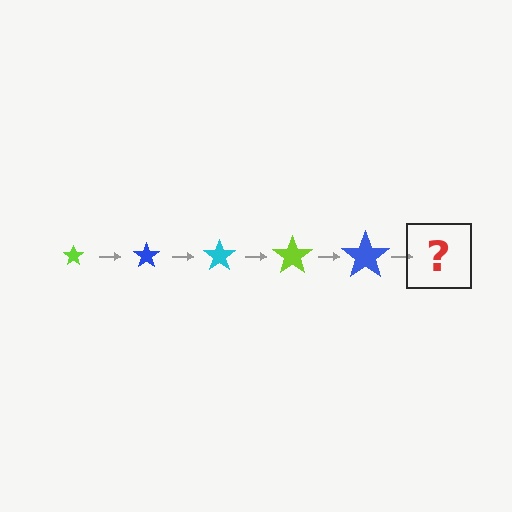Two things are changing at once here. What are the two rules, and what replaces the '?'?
The two rules are that the star grows larger each step and the color cycles through lime, blue, and cyan. The '?' should be a cyan star, larger than the previous one.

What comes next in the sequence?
The next element should be a cyan star, larger than the previous one.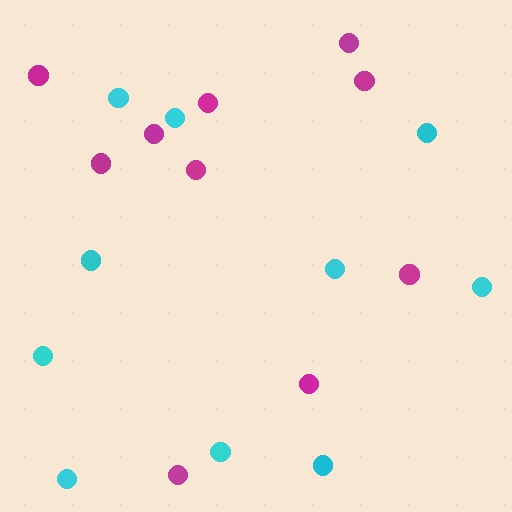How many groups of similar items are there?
There are 2 groups: one group of magenta circles (10) and one group of cyan circles (10).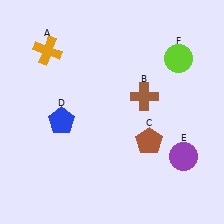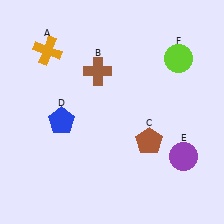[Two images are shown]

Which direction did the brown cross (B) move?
The brown cross (B) moved left.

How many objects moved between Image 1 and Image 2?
1 object moved between the two images.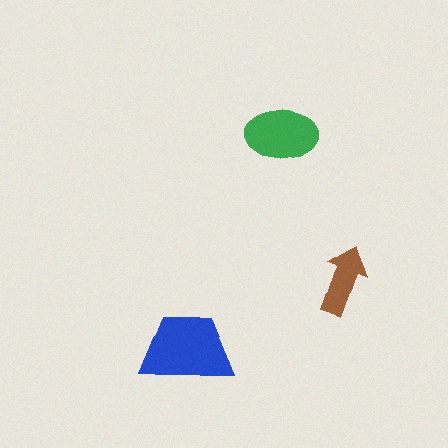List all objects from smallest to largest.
The brown arrow, the green ellipse, the blue trapezoid.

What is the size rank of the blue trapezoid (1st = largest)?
1st.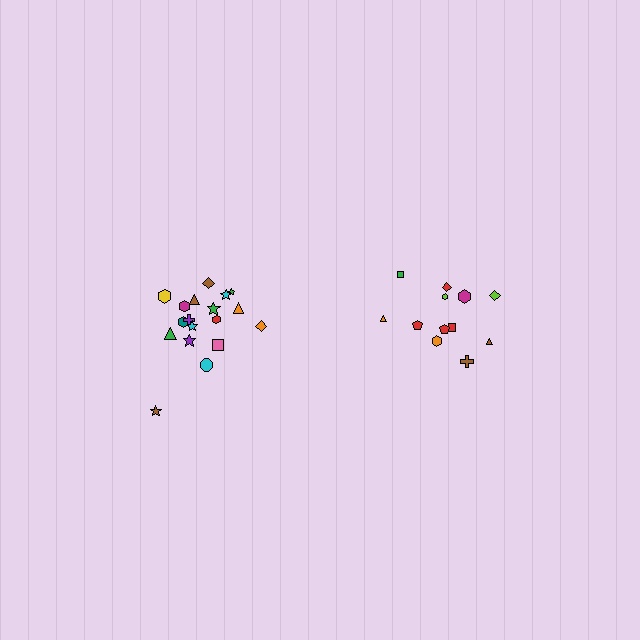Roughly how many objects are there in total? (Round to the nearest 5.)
Roughly 30 objects in total.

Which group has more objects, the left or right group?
The left group.